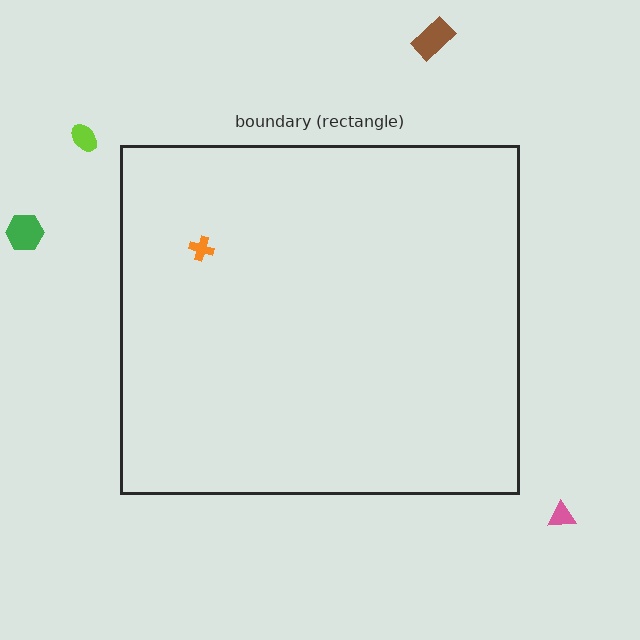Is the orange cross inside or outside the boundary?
Inside.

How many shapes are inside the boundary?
1 inside, 4 outside.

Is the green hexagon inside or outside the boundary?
Outside.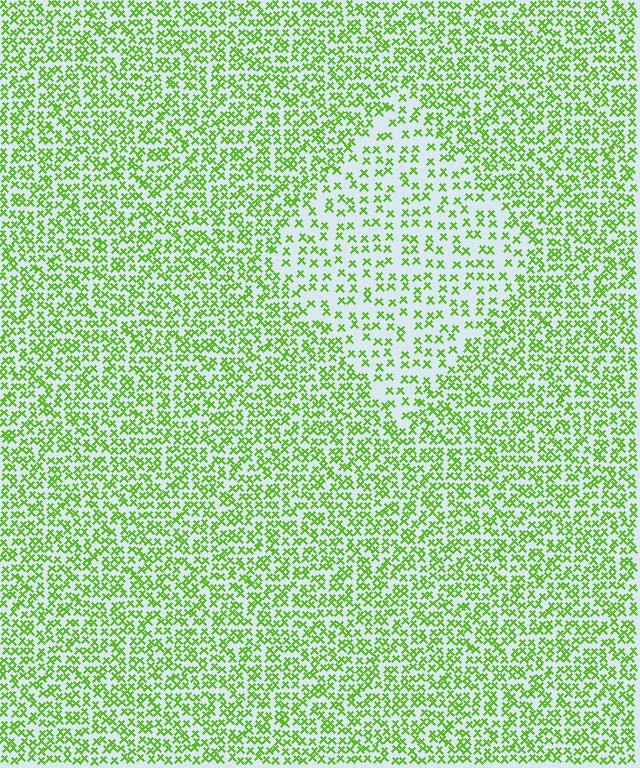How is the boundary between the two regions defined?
The boundary is defined by a change in element density (approximately 2.0x ratio). All elements are the same color, size, and shape.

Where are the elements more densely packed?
The elements are more densely packed outside the diamond boundary.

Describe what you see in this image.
The image contains small lime elements arranged at two different densities. A diamond-shaped region is visible where the elements are less densely packed than the surrounding area.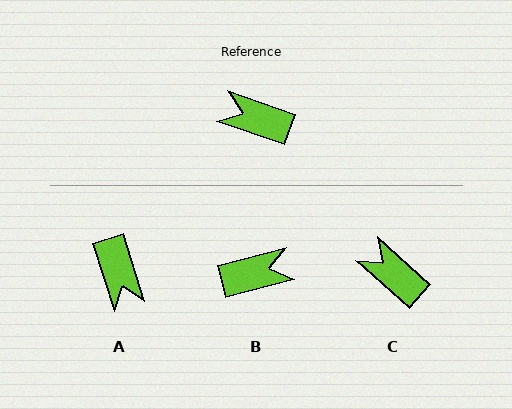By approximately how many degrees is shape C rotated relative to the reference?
Approximately 22 degrees clockwise.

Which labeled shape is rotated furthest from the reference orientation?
B, about 146 degrees away.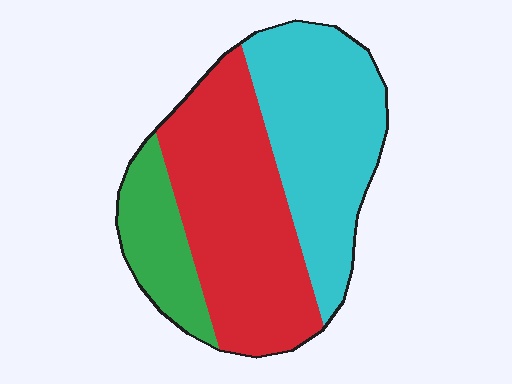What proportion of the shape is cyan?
Cyan covers about 40% of the shape.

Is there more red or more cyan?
Red.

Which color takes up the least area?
Green, at roughly 15%.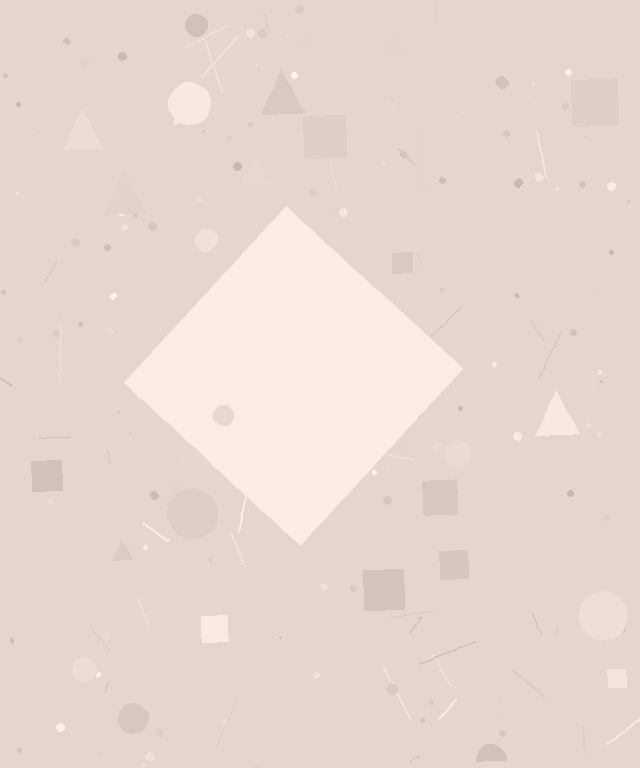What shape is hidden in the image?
A diamond is hidden in the image.